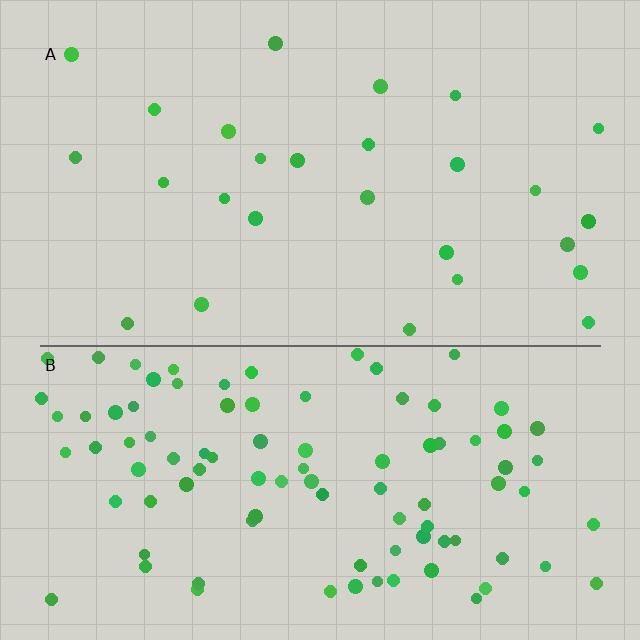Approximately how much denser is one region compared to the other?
Approximately 3.6× — region B over region A.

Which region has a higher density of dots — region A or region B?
B (the bottom).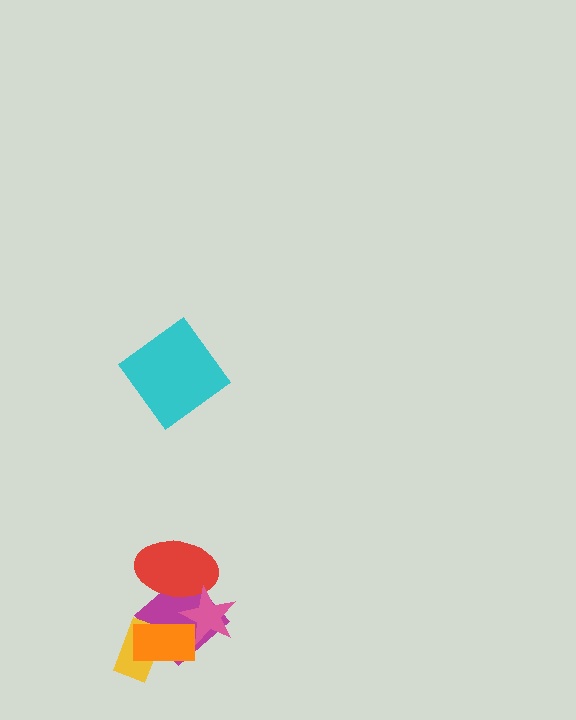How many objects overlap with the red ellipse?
2 objects overlap with the red ellipse.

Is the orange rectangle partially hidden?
Yes, it is partially covered by another shape.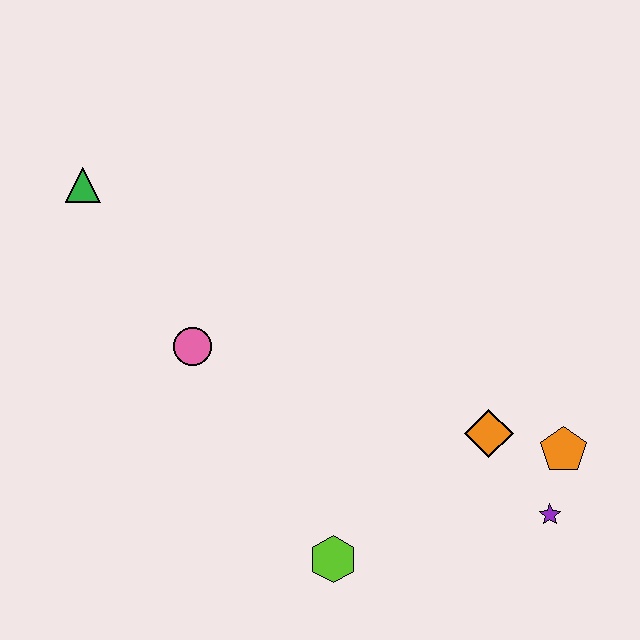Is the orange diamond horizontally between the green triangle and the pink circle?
No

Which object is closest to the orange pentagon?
The purple star is closest to the orange pentagon.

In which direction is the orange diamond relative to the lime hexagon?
The orange diamond is to the right of the lime hexagon.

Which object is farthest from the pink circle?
The purple star is farthest from the pink circle.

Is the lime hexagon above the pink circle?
No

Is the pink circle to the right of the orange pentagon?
No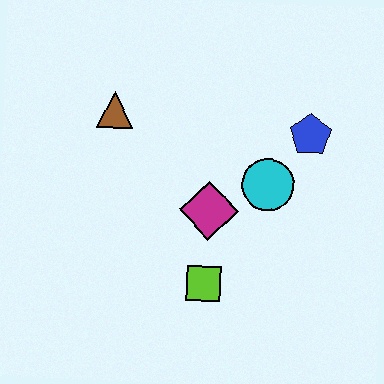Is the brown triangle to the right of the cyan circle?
No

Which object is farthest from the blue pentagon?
The brown triangle is farthest from the blue pentagon.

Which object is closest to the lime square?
The magenta diamond is closest to the lime square.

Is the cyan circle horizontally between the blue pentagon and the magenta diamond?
Yes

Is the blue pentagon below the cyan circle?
No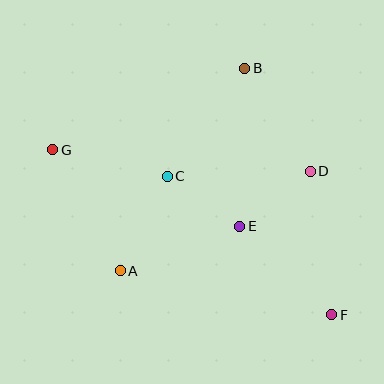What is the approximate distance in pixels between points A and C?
The distance between A and C is approximately 105 pixels.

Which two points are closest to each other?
Points C and E are closest to each other.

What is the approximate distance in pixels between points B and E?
The distance between B and E is approximately 158 pixels.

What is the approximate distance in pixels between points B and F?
The distance between B and F is approximately 261 pixels.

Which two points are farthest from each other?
Points F and G are farthest from each other.